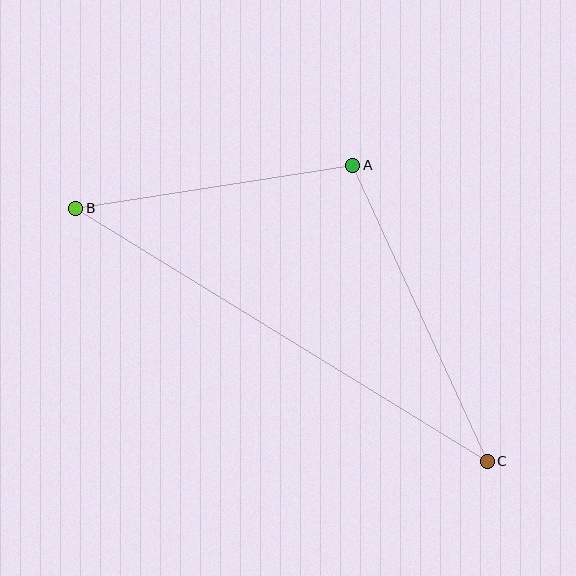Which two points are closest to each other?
Points A and B are closest to each other.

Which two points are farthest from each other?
Points B and C are farthest from each other.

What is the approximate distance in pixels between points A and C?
The distance between A and C is approximately 325 pixels.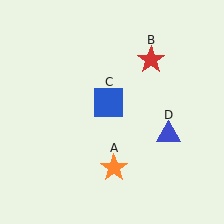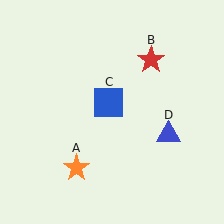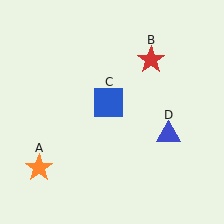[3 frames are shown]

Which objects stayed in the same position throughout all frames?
Red star (object B) and blue square (object C) and blue triangle (object D) remained stationary.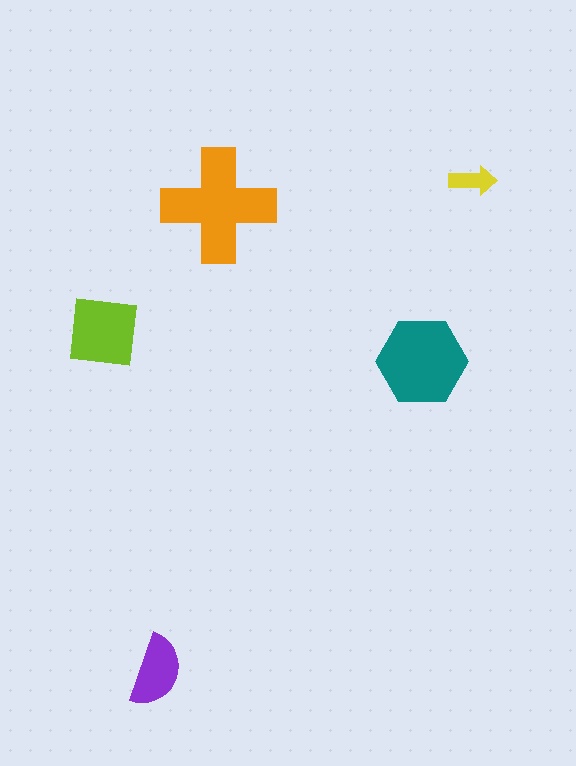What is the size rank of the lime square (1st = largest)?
3rd.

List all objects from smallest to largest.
The yellow arrow, the purple semicircle, the lime square, the teal hexagon, the orange cross.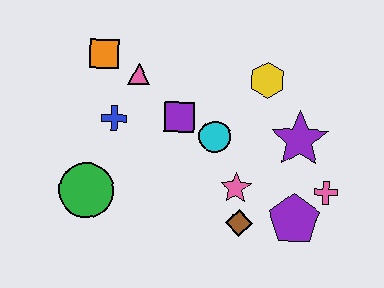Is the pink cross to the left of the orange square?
No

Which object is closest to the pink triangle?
The orange square is closest to the pink triangle.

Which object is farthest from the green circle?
The pink cross is farthest from the green circle.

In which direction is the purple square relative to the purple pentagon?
The purple square is to the left of the purple pentagon.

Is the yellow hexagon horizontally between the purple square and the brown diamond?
No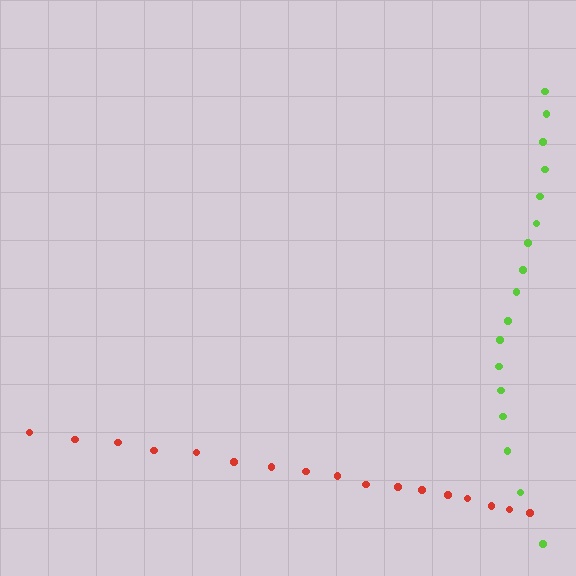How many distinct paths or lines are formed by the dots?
There are 2 distinct paths.